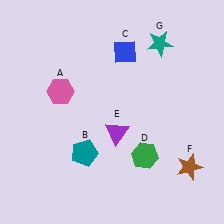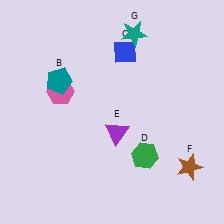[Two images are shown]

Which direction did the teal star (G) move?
The teal star (G) moved left.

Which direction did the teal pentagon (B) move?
The teal pentagon (B) moved up.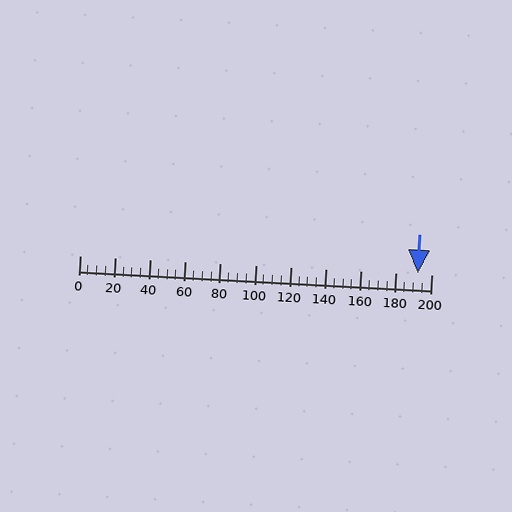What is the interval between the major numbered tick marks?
The major tick marks are spaced 20 units apart.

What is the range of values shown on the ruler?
The ruler shows values from 0 to 200.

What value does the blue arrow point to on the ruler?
The blue arrow points to approximately 192.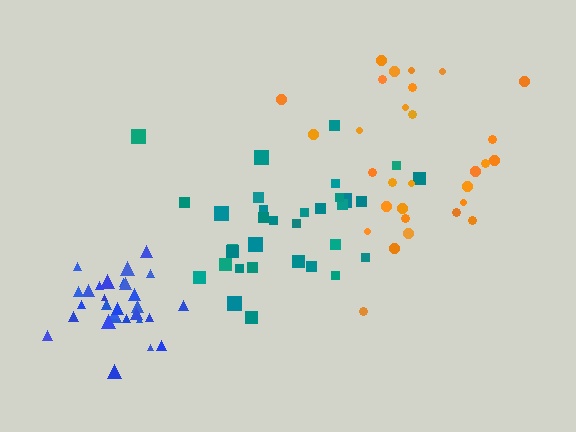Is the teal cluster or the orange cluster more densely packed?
Orange.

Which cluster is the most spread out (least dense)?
Teal.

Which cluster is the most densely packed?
Blue.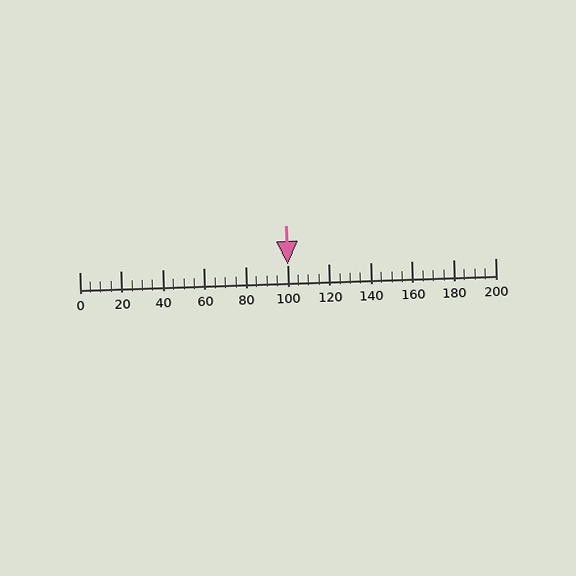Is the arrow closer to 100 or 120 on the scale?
The arrow is closer to 100.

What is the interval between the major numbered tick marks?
The major tick marks are spaced 20 units apart.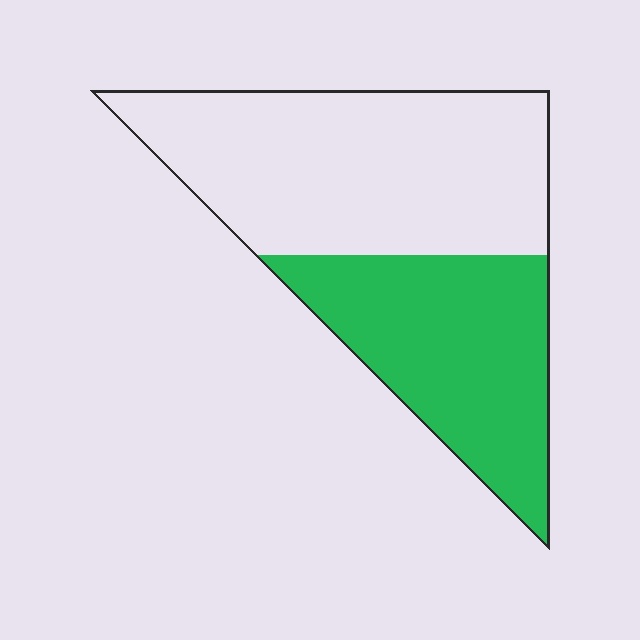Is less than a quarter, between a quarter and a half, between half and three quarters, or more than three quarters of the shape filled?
Between a quarter and a half.